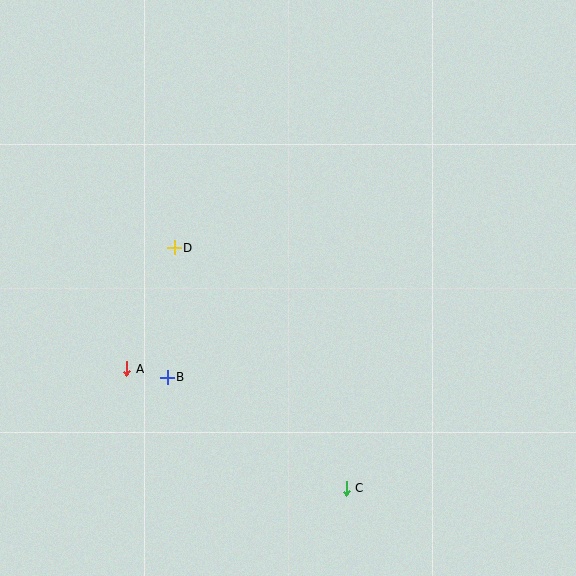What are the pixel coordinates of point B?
Point B is at (167, 377).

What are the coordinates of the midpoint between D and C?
The midpoint between D and C is at (260, 368).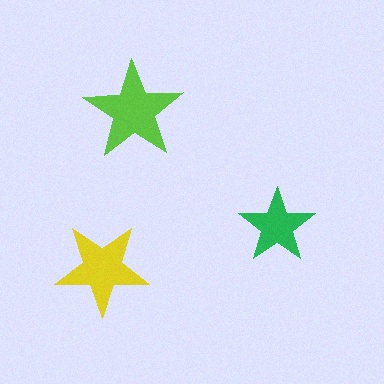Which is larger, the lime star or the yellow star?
The lime one.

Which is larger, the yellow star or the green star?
The yellow one.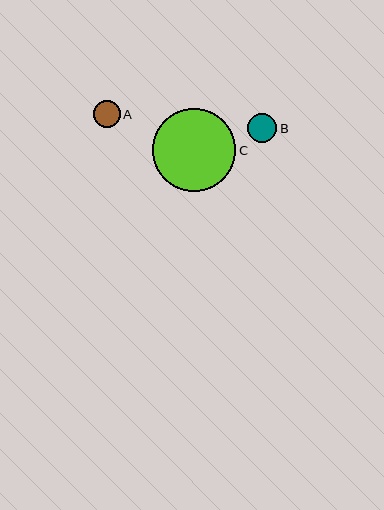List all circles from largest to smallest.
From largest to smallest: C, B, A.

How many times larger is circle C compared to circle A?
Circle C is approximately 3.1 times the size of circle A.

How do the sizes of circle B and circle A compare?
Circle B and circle A are approximately the same size.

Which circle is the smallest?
Circle A is the smallest with a size of approximately 27 pixels.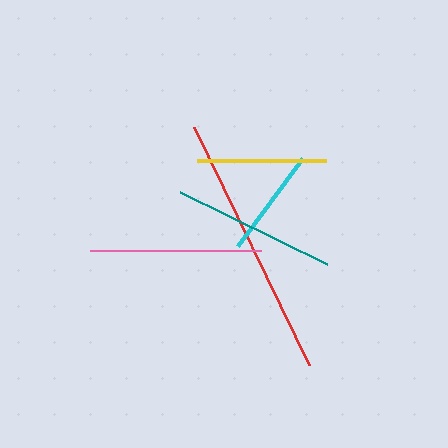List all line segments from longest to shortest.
From longest to shortest: red, pink, teal, yellow, cyan.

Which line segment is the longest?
The red line is the longest at approximately 264 pixels.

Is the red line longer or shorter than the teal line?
The red line is longer than the teal line.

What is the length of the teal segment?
The teal segment is approximately 164 pixels long.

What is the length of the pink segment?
The pink segment is approximately 171 pixels long.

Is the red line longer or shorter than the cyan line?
The red line is longer than the cyan line.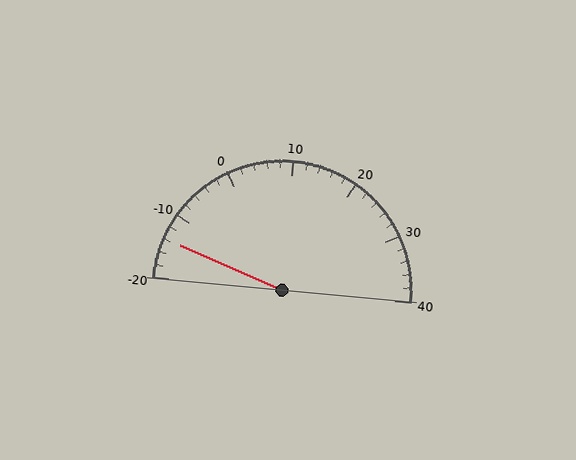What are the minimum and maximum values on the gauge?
The gauge ranges from -20 to 40.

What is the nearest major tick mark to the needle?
The nearest major tick mark is -10.